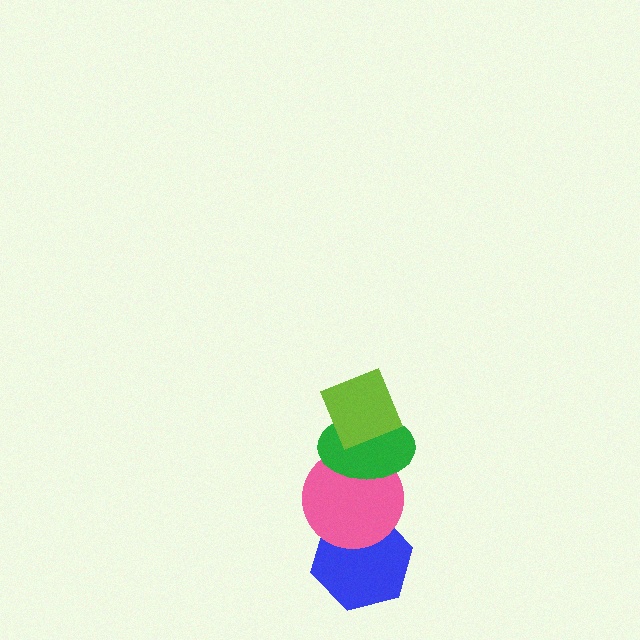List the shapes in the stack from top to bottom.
From top to bottom: the lime diamond, the green ellipse, the pink circle, the blue hexagon.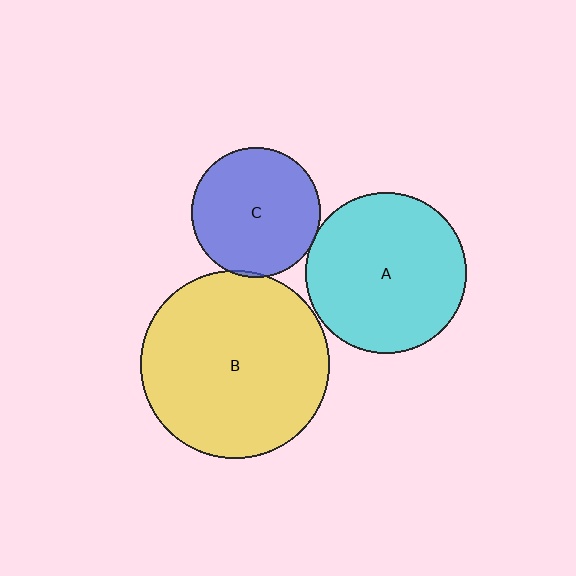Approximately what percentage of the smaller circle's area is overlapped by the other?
Approximately 5%.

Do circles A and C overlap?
Yes.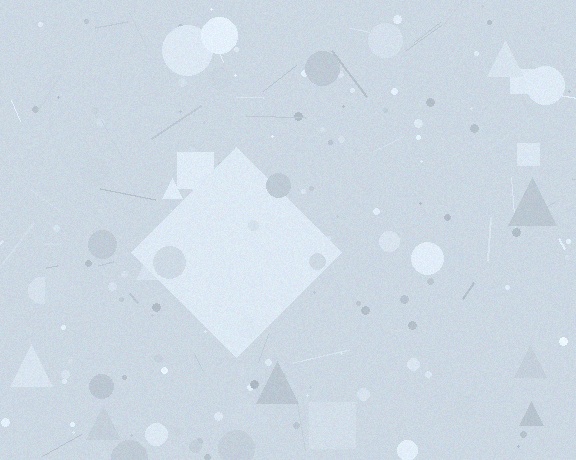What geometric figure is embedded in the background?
A diamond is embedded in the background.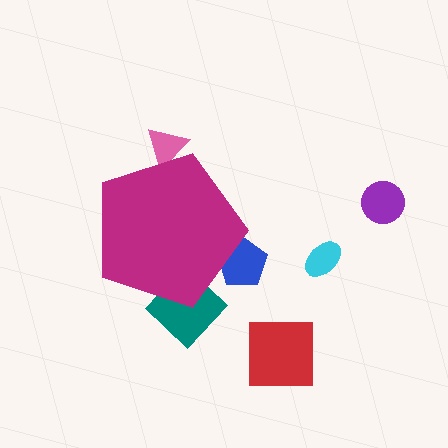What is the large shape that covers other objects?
A magenta pentagon.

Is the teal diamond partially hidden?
Yes, the teal diamond is partially hidden behind the magenta pentagon.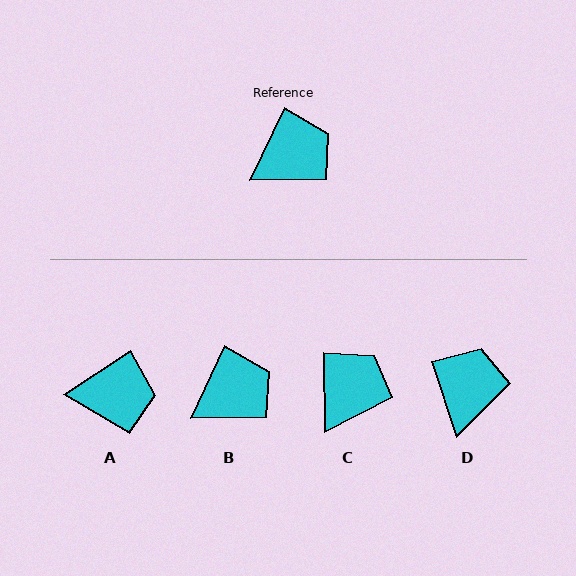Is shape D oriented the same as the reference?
No, it is off by about 44 degrees.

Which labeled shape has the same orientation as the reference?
B.